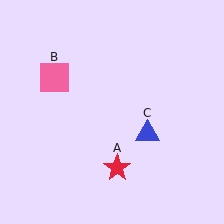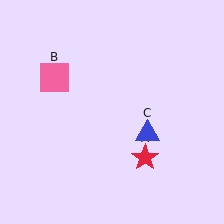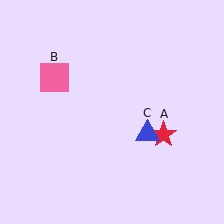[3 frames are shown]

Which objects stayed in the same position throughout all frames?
Pink square (object B) and blue triangle (object C) remained stationary.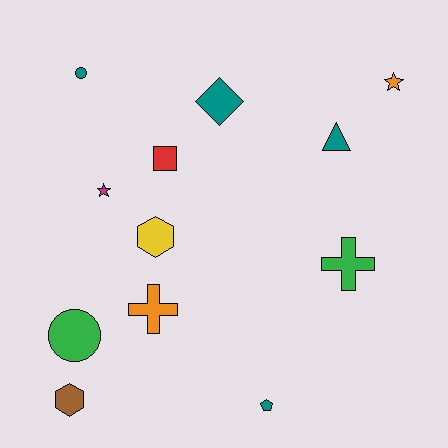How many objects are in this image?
There are 12 objects.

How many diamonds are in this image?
There is 1 diamond.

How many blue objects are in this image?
There are no blue objects.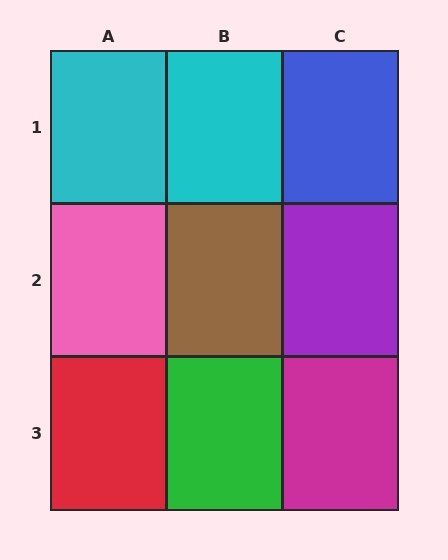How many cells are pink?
1 cell is pink.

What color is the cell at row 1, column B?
Cyan.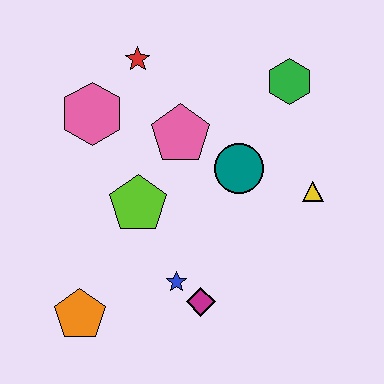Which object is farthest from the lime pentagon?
The green hexagon is farthest from the lime pentagon.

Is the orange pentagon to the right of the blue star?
No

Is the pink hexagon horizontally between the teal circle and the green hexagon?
No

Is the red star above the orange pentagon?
Yes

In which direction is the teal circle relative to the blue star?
The teal circle is above the blue star.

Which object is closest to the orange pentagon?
The blue star is closest to the orange pentagon.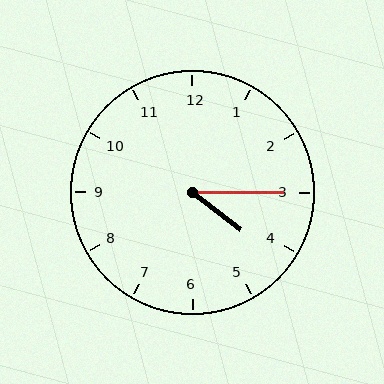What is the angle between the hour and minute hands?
Approximately 38 degrees.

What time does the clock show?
4:15.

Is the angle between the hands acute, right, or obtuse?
It is acute.